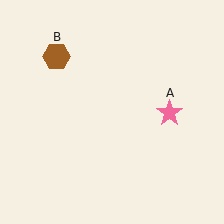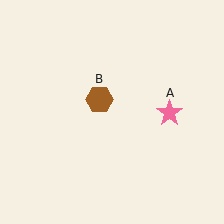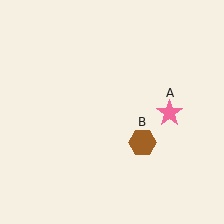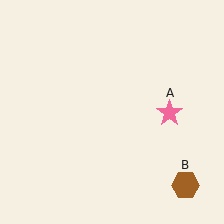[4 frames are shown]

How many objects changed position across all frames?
1 object changed position: brown hexagon (object B).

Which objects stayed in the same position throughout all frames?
Pink star (object A) remained stationary.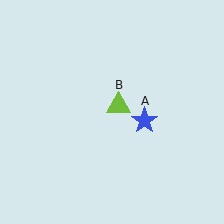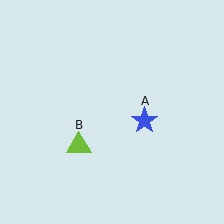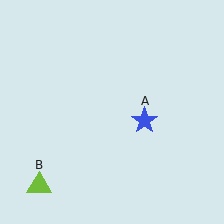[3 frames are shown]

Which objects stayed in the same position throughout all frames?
Blue star (object A) remained stationary.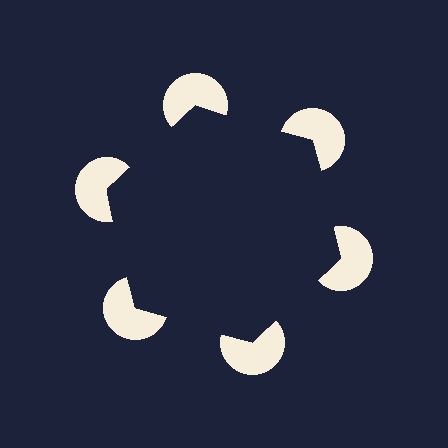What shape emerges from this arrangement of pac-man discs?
An illusory hexagon — its edges are inferred from the aligned wedge cuts in the pac-man discs, not physically drawn.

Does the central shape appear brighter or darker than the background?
It typically appears slightly darker than the background, even though no actual brightness change is drawn.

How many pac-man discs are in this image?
There are 6 — one at each vertex of the illusory hexagon.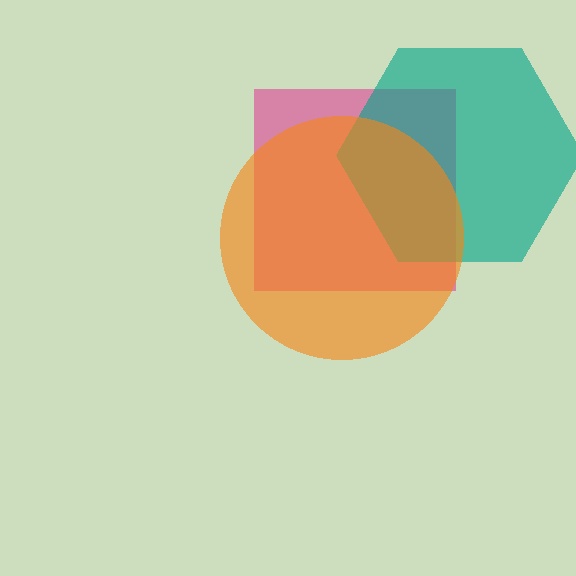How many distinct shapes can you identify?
There are 3 distinct shapes: a pink square, a teal hexagon, an orange circle.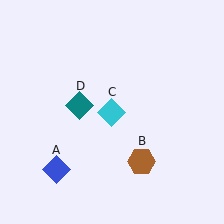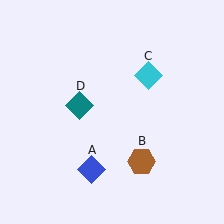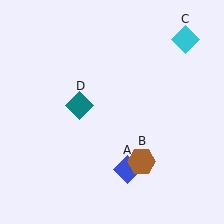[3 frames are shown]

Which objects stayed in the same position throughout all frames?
Brown hexagon (object B) and teal diamond (object D) remained stationary.